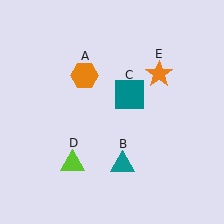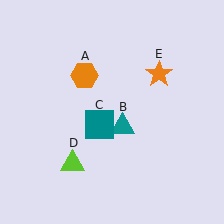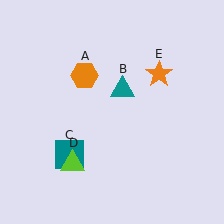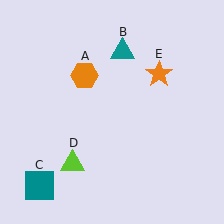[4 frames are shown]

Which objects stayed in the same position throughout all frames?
Orange hexagon (object A) and lime triangle (object D) and orange star (object E) remained stationary.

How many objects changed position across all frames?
2 objects changed position: teal triangle (object B), teal square (object C).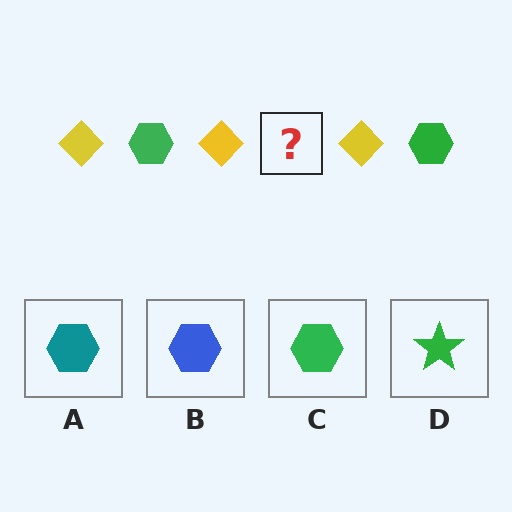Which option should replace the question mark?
Option C.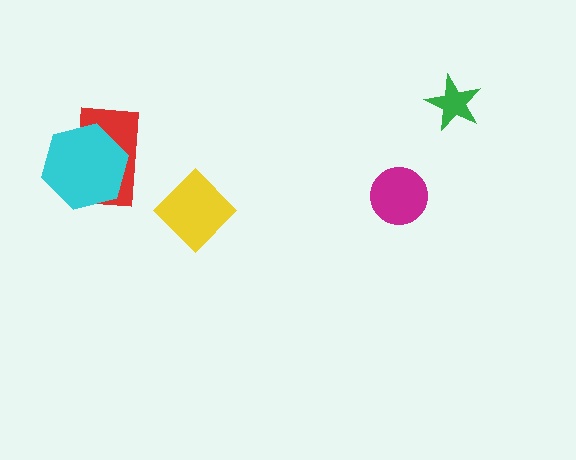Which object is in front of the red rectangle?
The cyan hexagon is in front of the red rectangle.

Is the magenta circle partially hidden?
No, no other shape covers it.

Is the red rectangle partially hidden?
Yes, it is partially covered by another shape.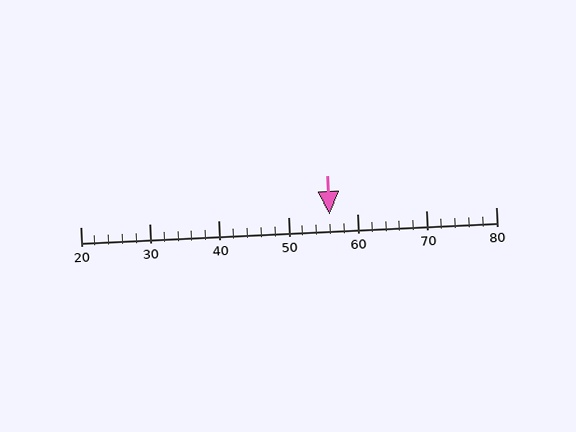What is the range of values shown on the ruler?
The ruler shows values from 20 to 80.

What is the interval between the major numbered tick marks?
The major tick marks are spaced 10 units apart.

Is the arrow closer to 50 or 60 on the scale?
The arrow is closer to 60.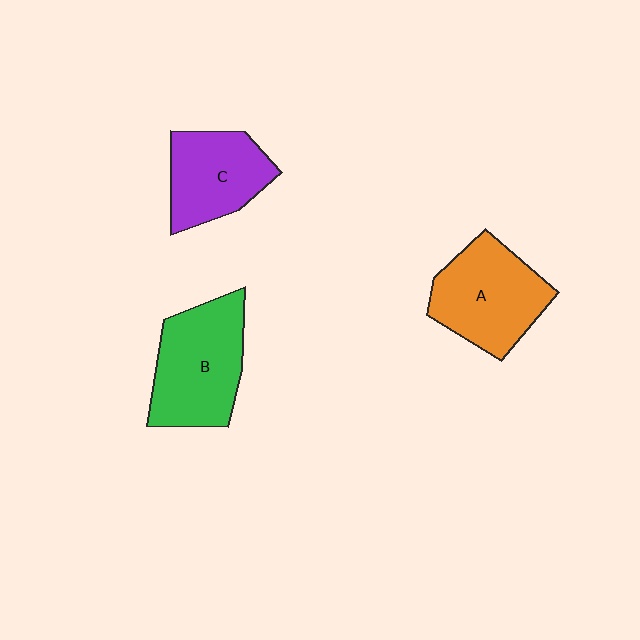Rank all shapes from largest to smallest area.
From largest to smallest: B (green), A (orange), C (purple).